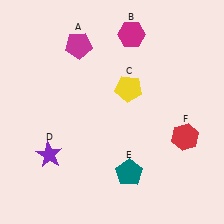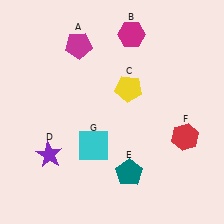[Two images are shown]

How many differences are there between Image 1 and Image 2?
There is 1 difference between the two images.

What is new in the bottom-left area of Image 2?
A cyan square (G) was added in the bottom-left area of Image 2.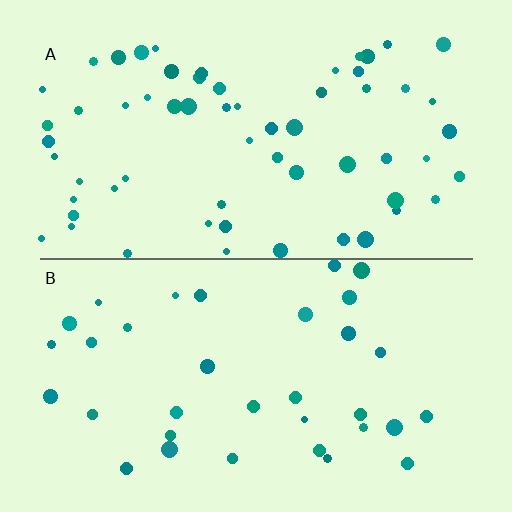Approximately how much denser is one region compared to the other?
Approximately 1.8× — region A over region B.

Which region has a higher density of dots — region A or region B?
A (the top).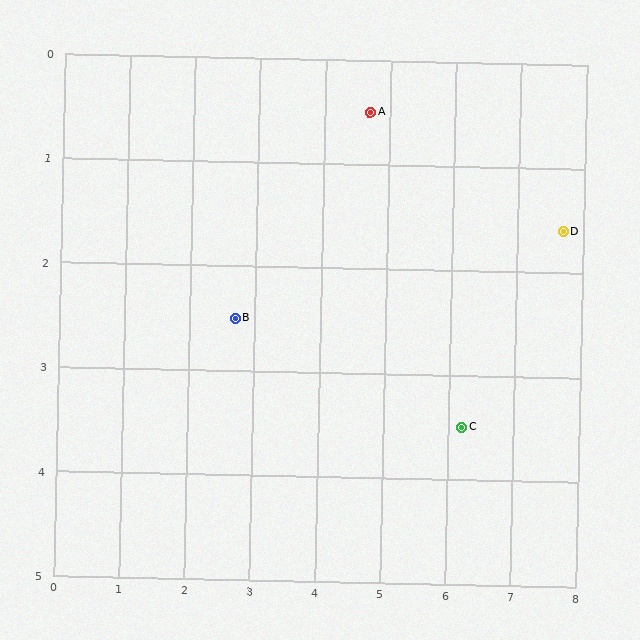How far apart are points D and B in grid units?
Points D and B are about 5.1 grid units apart.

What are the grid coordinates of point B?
Point B is at approximately (2.7, 2.5).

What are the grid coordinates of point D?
Point D is at approximately (7.7, 1.6).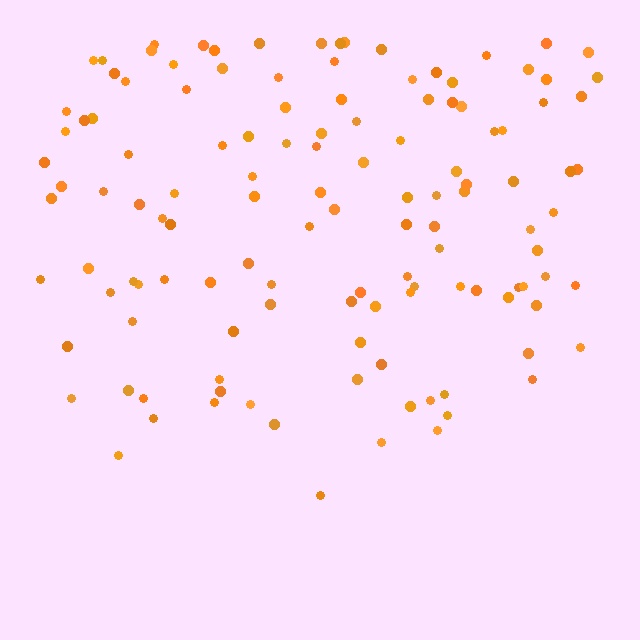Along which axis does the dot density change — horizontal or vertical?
Vertical.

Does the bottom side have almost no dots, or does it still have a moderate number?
Still a moderate number, just noticeably fewer than the top.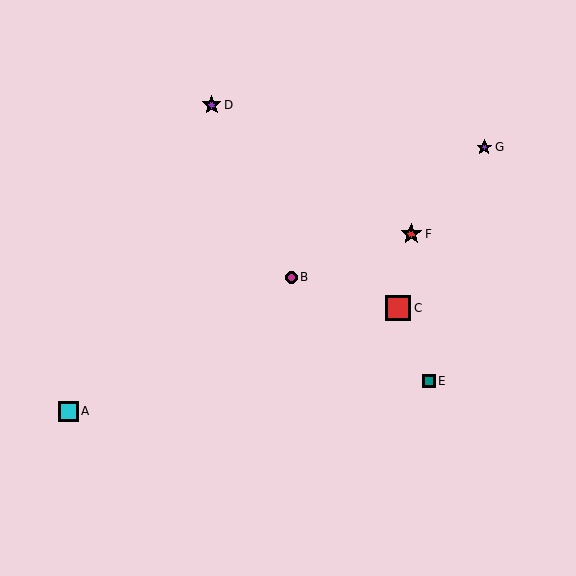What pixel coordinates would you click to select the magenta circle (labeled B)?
Click at (291, 277) to select the magenta circle B.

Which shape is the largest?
The red square (labeled C) is the largest.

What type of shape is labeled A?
Shape A is a cyan square.